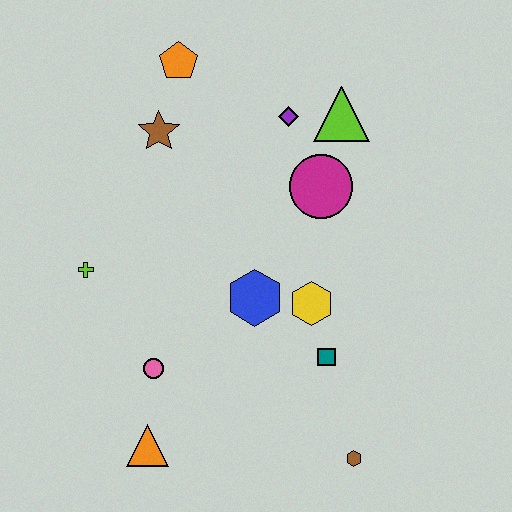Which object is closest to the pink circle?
The orange triangle is closest to the pink circle.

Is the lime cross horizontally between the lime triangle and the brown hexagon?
No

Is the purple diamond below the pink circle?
No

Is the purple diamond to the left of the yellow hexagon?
Yes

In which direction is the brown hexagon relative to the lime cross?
The brown hexagon is to the right of the lime cross.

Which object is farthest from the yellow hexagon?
The orange pentagon is farthest from the yellow hexagon.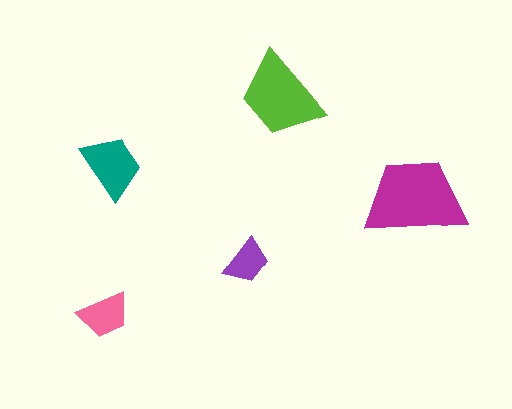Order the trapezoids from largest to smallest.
the magenta one, the lime one, the teal one, the pink one, the purple one.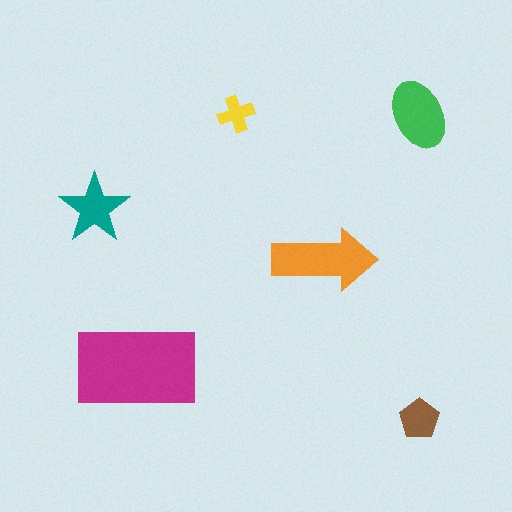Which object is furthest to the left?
The teal star is leftmost.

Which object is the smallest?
The yellow cross.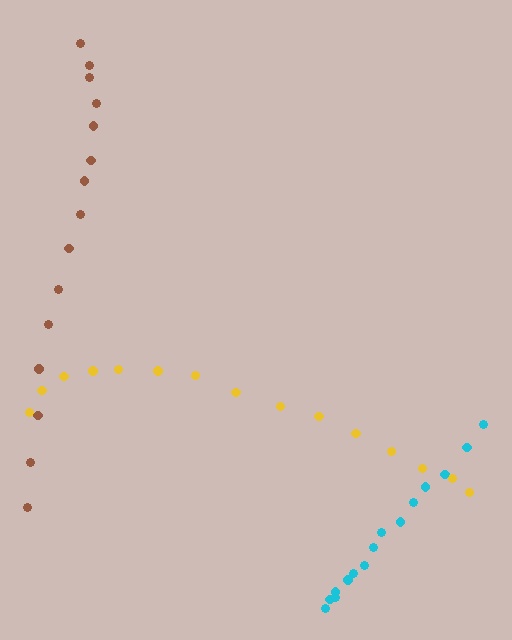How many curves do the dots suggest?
There are 3 distinct paths.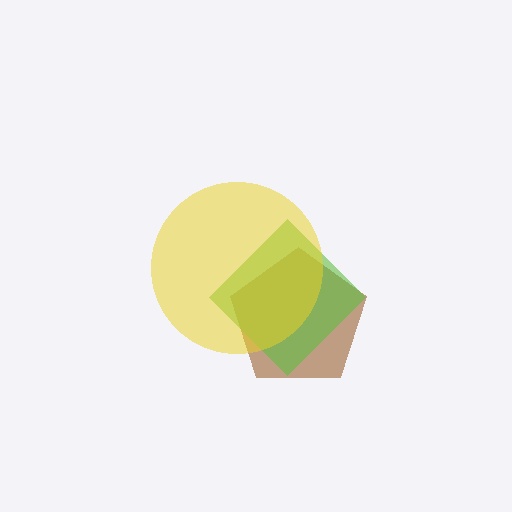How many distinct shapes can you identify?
There are 3 distinct shapes: a brown pentagon, a lime diamond, a yellow circle.